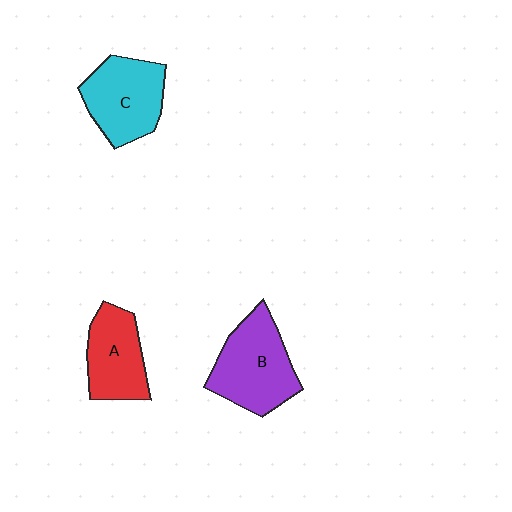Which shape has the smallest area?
Shape A (red).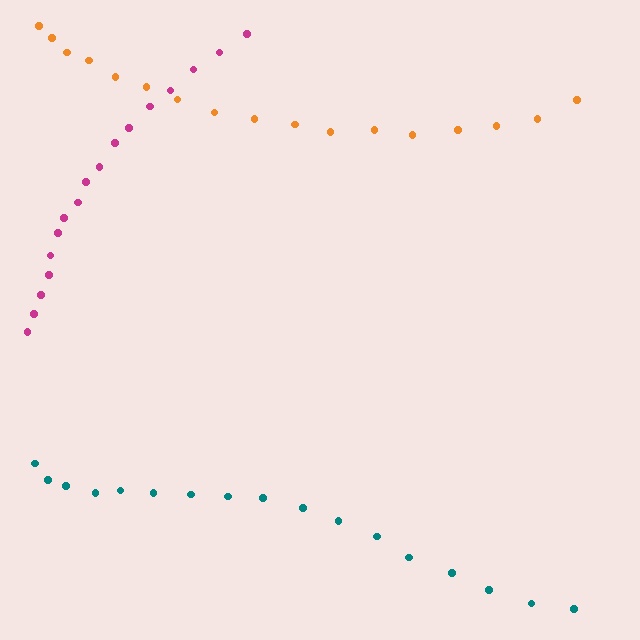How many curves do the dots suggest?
There are 3 distinct paths.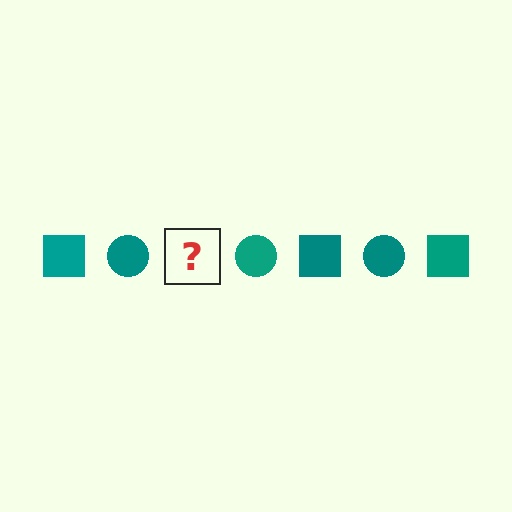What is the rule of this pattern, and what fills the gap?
The rule is that the pattern cycles through square, circle shapes in teal. The gap should be filled with a teal square.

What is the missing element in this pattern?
The missing element is a teal square.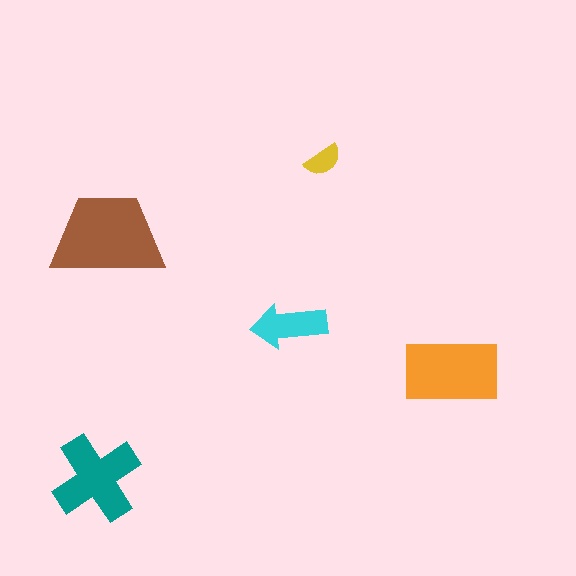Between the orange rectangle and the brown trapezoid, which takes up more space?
The brown trapezoid.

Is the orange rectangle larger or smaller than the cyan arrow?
Larger.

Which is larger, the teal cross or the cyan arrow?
The teal cross.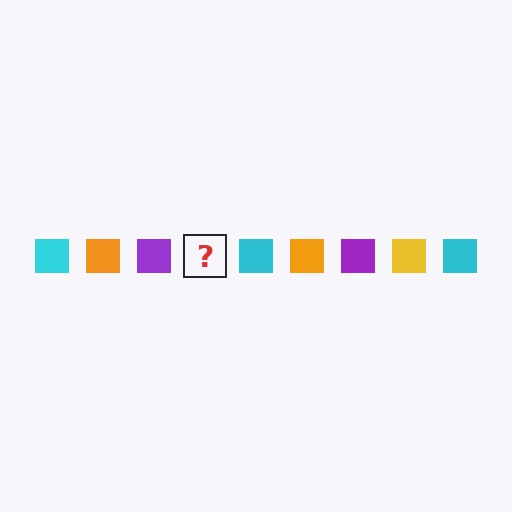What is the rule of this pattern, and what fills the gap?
The rule is that the pattern cycles through cyan, orange, purple, yellow squares. The gap should be filled with a yellow square.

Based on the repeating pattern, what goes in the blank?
The blank should be a yellow square.